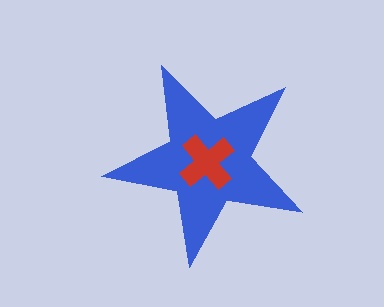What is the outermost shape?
The blue star.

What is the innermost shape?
The red cross.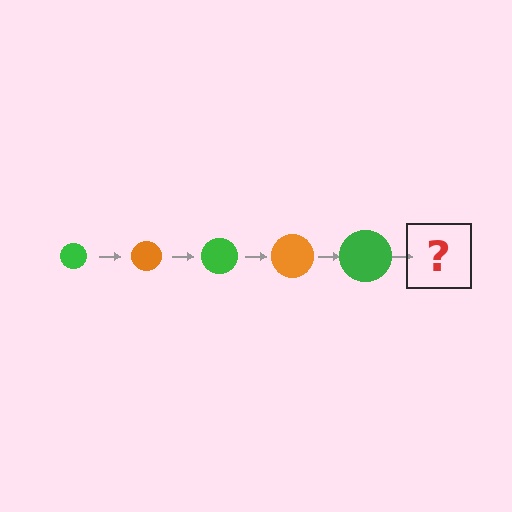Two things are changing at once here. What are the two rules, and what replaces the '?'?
The two rules are that the circle grows larger each step and the color cycles through green and orange. The '?' should be an orange circle, larger than the previous one.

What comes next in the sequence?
The next element should be an orange circle, larger than the previous one.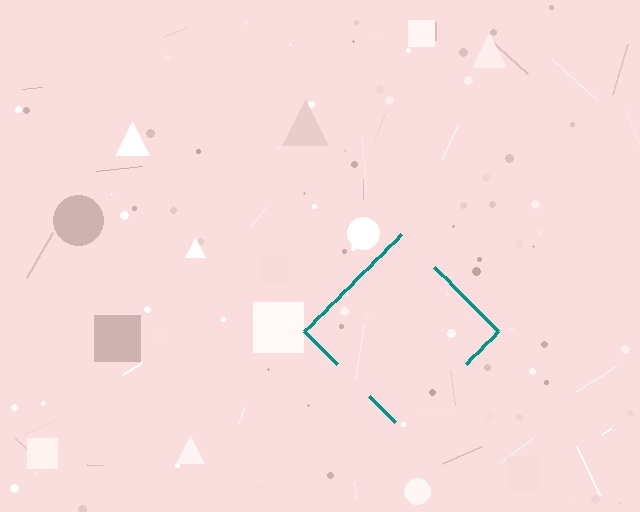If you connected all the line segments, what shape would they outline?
They would outline a diamond.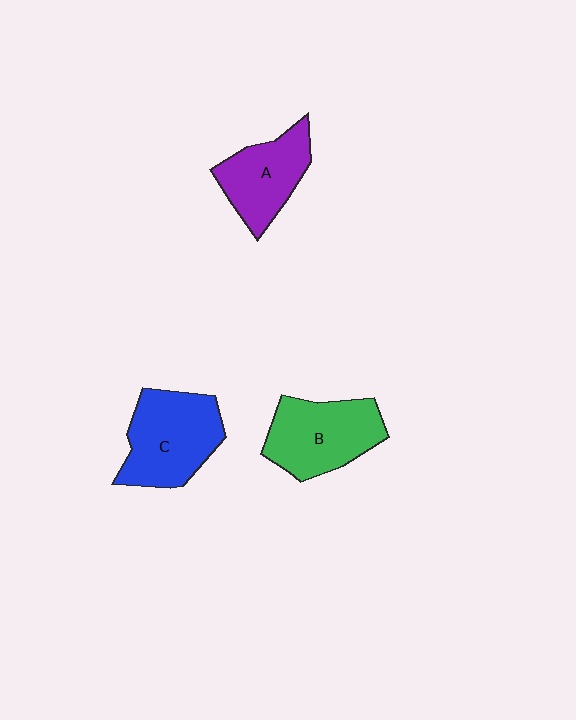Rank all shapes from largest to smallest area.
From largest to smallest: C (blue), B (green), A (purple).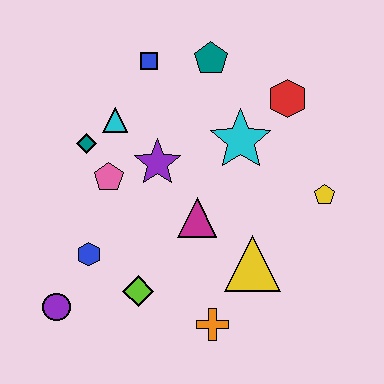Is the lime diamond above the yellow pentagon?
No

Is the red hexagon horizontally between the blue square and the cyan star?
No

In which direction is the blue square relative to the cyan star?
The blue square is to the left of the cyan star.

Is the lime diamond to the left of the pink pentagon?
No